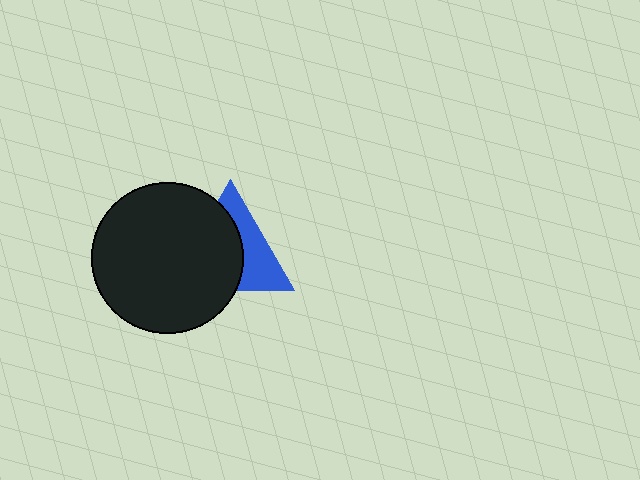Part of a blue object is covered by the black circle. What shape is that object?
It is a triangle.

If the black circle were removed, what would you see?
You would see the complete blue triangle.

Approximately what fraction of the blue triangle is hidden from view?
Roughly 57% of the blue triangle is hidden behind the black circle.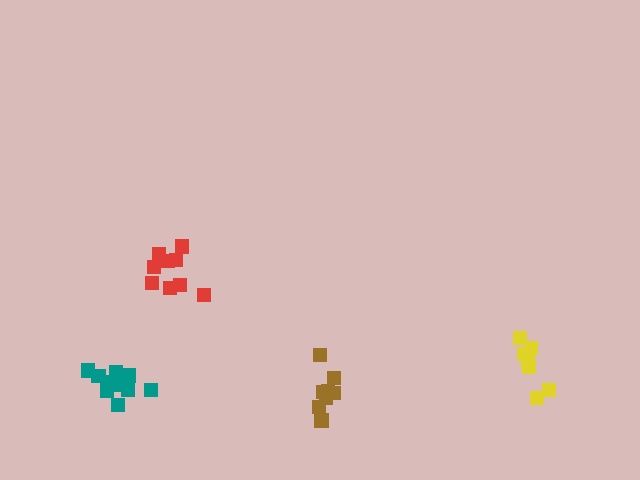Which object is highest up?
The red cluster is topmost.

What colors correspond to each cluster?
The clusters are colored: red, teal, brown, yellow.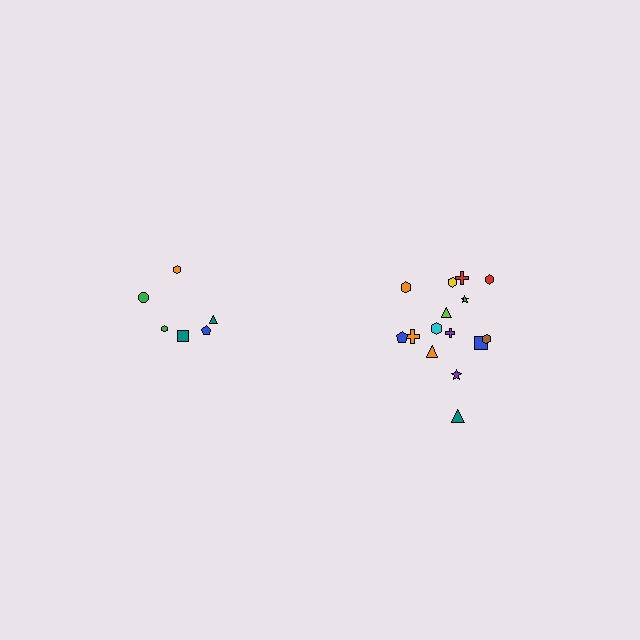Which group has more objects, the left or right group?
The right group.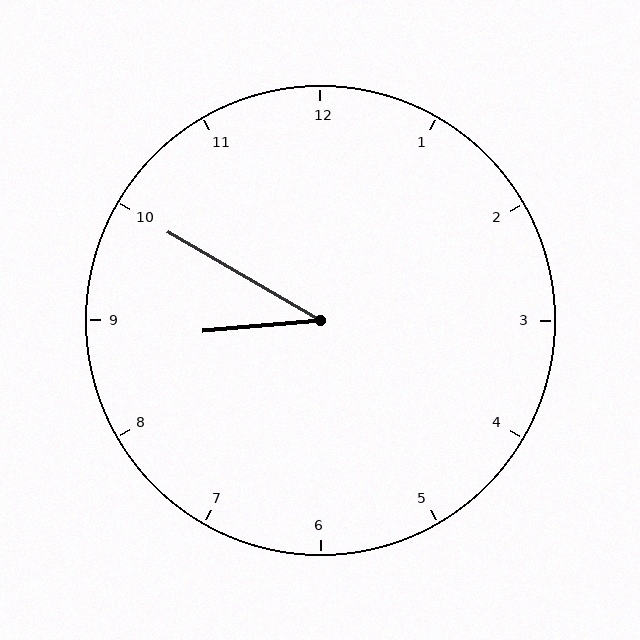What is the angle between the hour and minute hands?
Approximately 35 degrees.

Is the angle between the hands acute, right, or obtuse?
It is acute.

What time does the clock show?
8:50.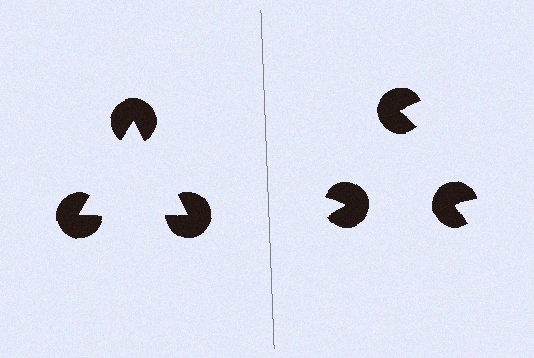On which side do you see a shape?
An illusory triangle appears on the left side. On the right side the wedge cuts are rotated, so no coherent shape forms.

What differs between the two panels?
The pac-man discs are positioned identically on both sides; only the wedge orientations differ. On the left they align to a triangle; on the right they are misaligned.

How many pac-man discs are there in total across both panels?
6 — 3 on each side.